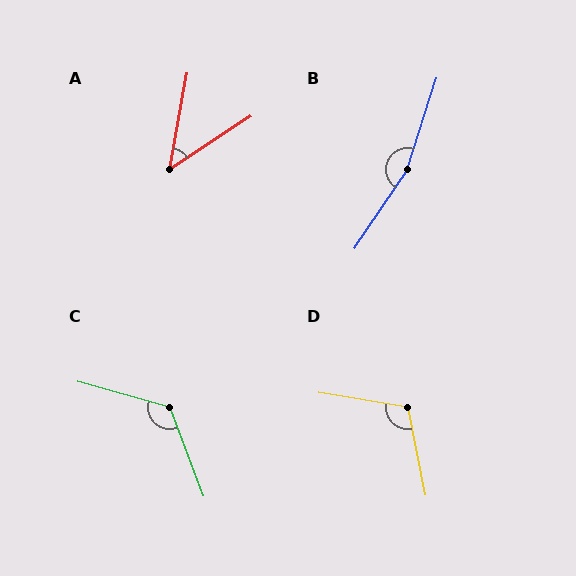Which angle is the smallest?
A, at approximately 46 degrees.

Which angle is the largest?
B, at approximately 164 degrees.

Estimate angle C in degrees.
Approximately 126 degrees.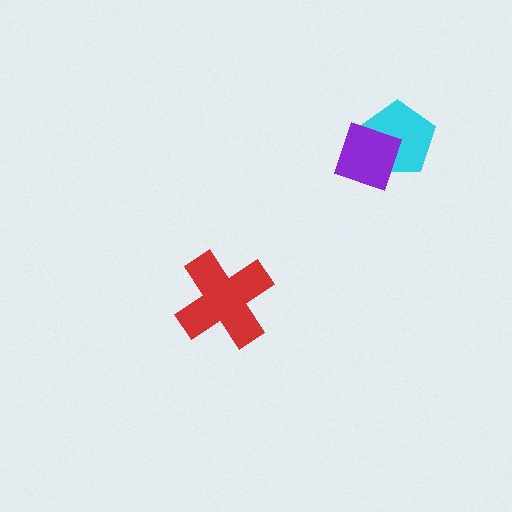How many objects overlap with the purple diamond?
1 object overlaps with the purple diamond.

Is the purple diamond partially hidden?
No, no other shape covers it.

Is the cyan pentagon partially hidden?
Yes, it is partially covered by another shape.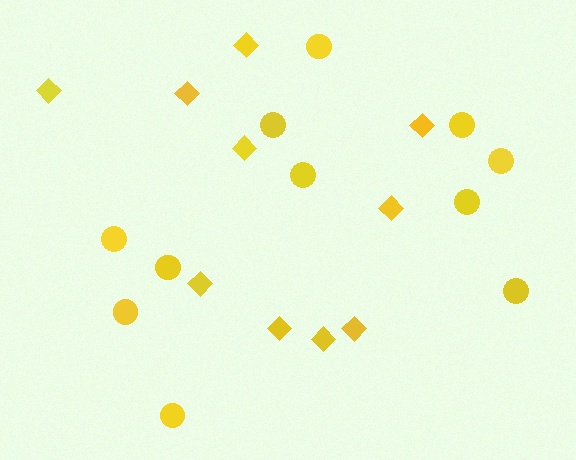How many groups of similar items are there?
There are 2 groups: one group of diamonds (10) and one group of circles (11).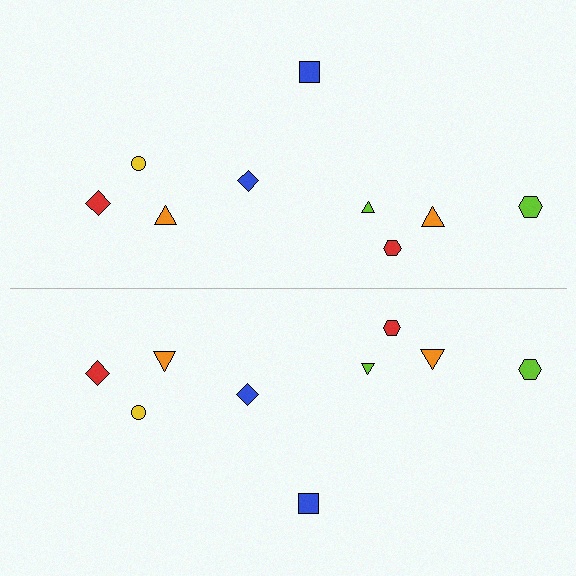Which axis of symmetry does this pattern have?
The pattern has a horizontal axis of symmetry running through the center of the image.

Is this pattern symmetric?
Yes, this pattern has bilateral (reflection) symmetry.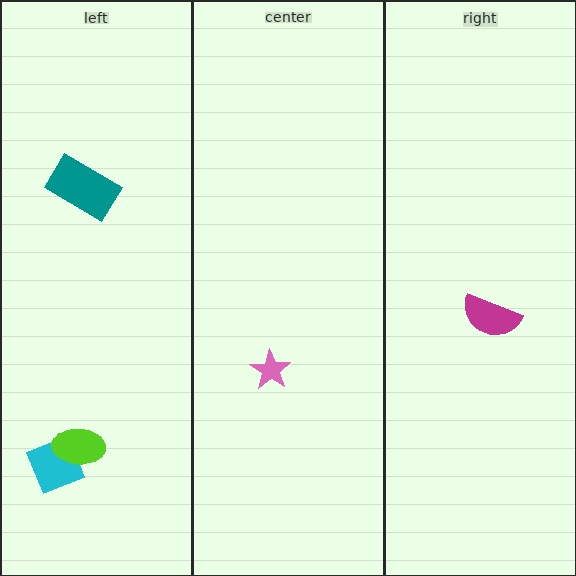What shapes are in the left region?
The cyan square, the lime ellipse, the teal rectangle.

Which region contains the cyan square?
The left region.